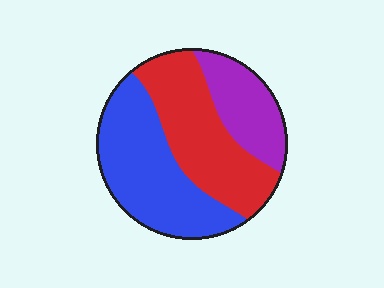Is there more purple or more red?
Red.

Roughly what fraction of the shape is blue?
Blue takes up between a third and a half of the shape.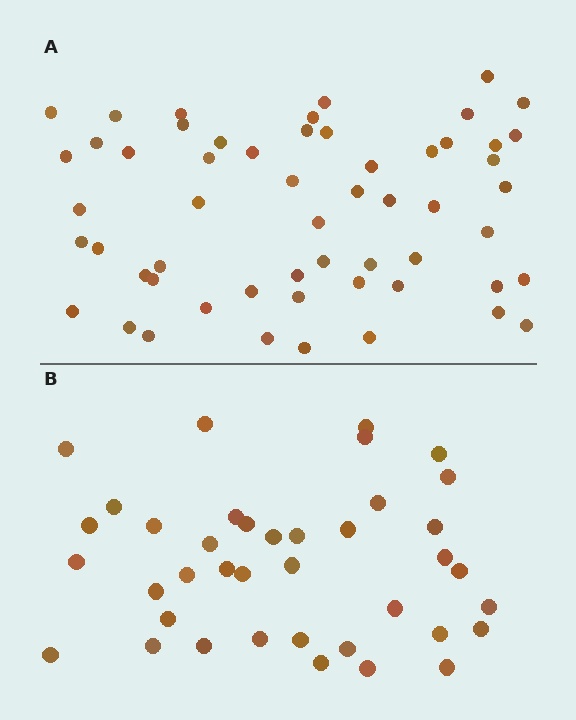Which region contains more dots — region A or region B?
Region A (the top region) has more dots.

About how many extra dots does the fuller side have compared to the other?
Region A has approximately 15 more dots than region B.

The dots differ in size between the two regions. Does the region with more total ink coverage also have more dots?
No. Region B has more total ink coverage because its dots are larger, but region A actually contains more individual dots. Total area can be misleading — the number of items is what matters here.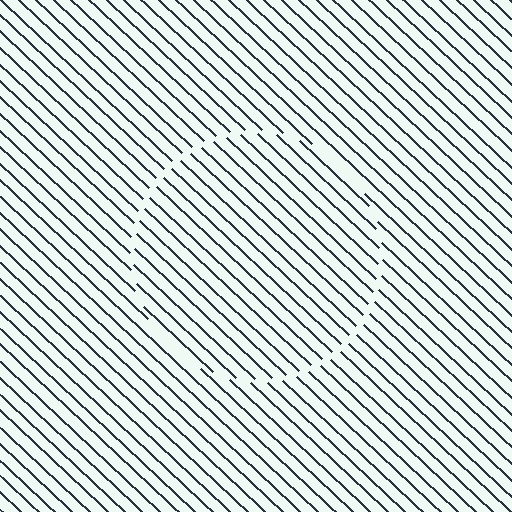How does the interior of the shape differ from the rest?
The interior of the shape contains the same grating, shifted by half a period — the contour is defined by the phase discontinuity where line-ends from the inner and outer gratings abut.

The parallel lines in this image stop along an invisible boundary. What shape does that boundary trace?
An illusory circle. The interior of the shape contains the same grating, shifted by half a period — the contour is defined by the phase discontinuity where line-ends from the inner and outer gratings abut.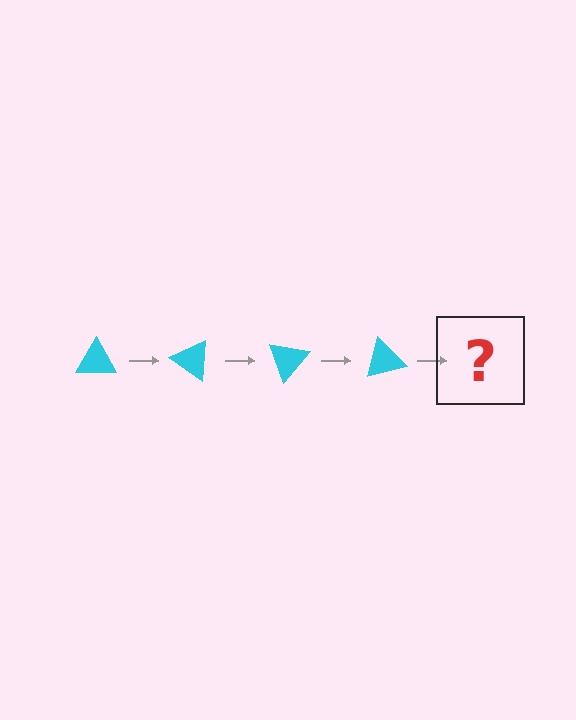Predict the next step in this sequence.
The next step is a cyan triangle rotated 140 degrees.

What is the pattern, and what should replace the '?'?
The pattern is that the triangle rotates 35 degrees each step. The '?' should be a cyan triangle rotated 140 degrees.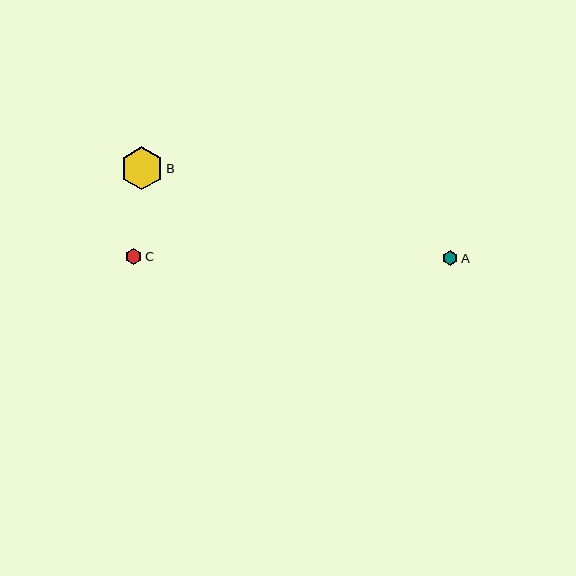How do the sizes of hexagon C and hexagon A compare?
Hexagon C and hexagon A are approximately the same size.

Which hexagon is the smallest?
Hexagon A is the smallest with a size of approximately 15 pixels.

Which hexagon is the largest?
Hexagon B is the largest with a size of approximately 43 pixels.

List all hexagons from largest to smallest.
From largest to smallest: B, C, A.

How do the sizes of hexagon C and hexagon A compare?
Hexagon C and hexagon A are approximately the same size.